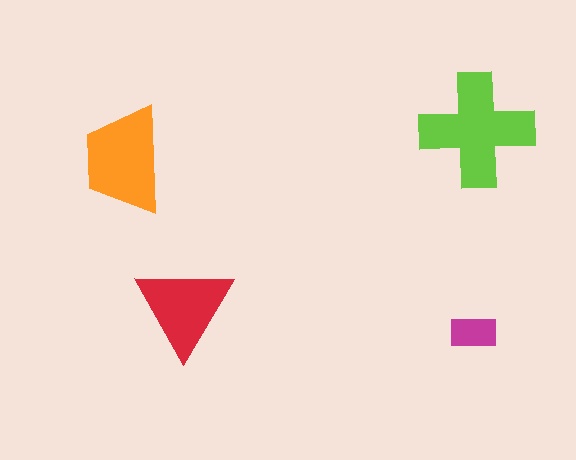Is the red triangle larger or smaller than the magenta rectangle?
Larger.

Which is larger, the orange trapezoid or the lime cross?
The lime cross.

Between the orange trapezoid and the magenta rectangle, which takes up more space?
The orange trapezoid.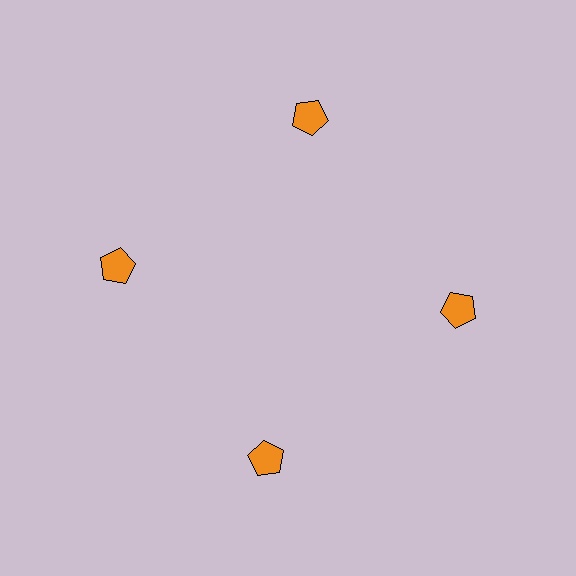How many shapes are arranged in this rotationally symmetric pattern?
There are 4 shapes, arranged in 4 groups of 1.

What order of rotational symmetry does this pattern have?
This pattern has 4-fold rotational symmetry.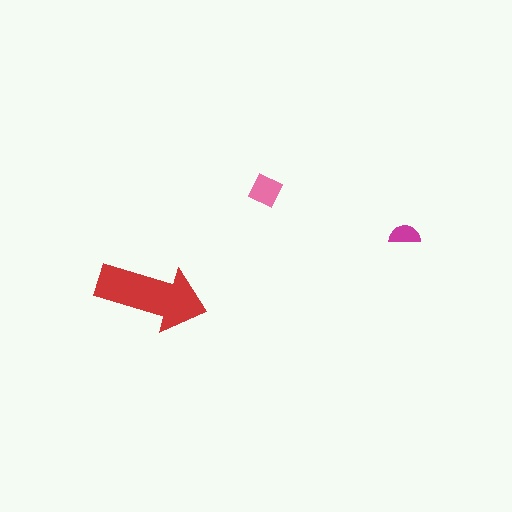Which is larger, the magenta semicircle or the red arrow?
The red arrow.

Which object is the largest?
The red arrow.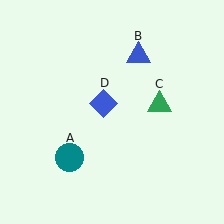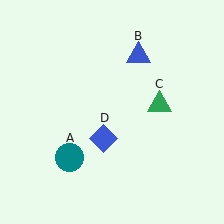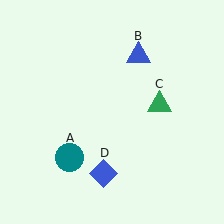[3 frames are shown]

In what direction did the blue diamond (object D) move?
The blue diamond (object D) moved down.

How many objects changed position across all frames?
1 object changed position: blue diamond (object D).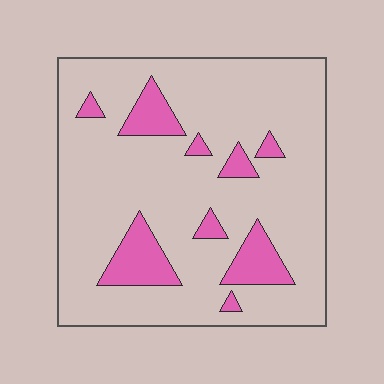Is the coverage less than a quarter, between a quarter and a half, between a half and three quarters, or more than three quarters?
Less than a quarter.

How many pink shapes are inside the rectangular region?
9.